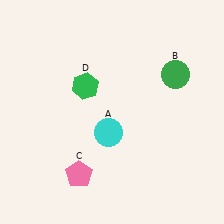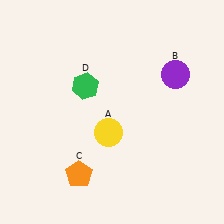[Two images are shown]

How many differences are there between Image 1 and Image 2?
There are 3 differences between the two images.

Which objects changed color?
A changed from cyan to yellow. B changed from green to purple. C changed from pink to orange.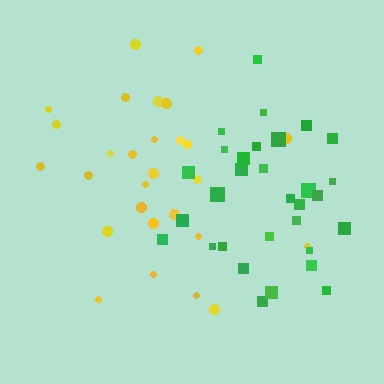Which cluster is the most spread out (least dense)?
Yellow.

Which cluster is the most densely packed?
Green.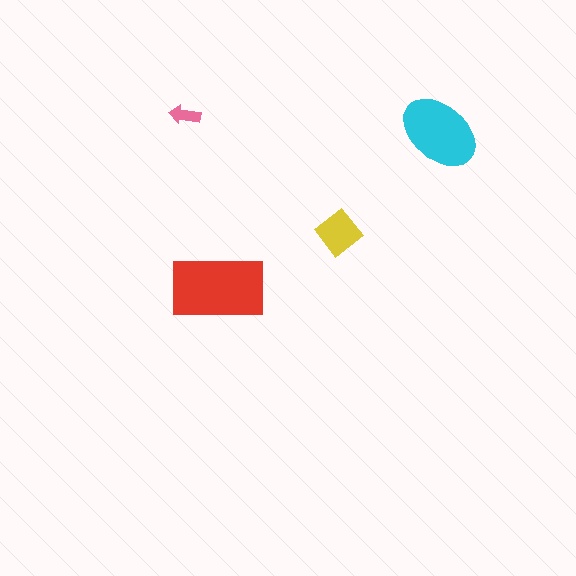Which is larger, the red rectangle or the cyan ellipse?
The red rectangle.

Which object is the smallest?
The pink arrow.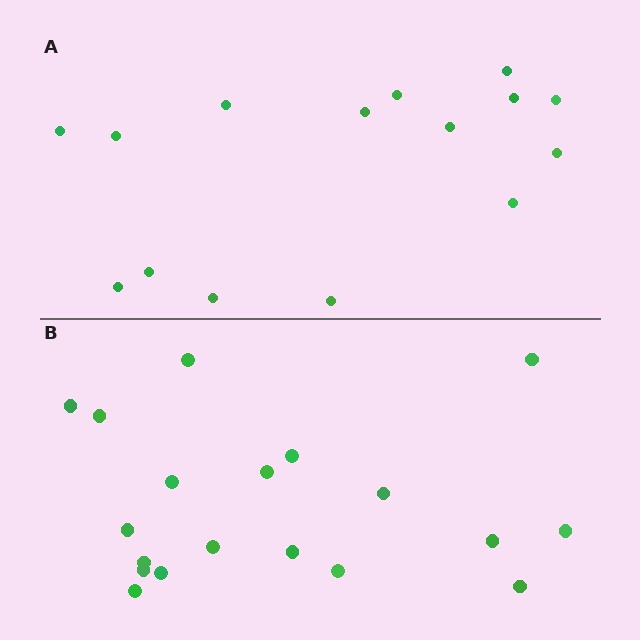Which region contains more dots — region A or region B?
Region B (the bottom region) has more dots.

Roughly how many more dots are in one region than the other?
Region B has about 4 more dots than region A.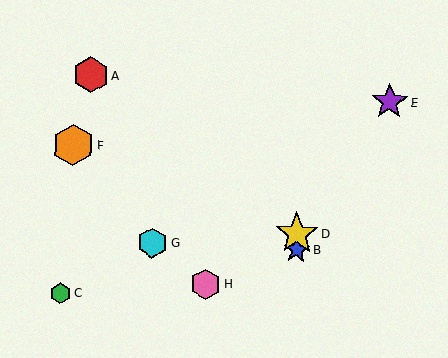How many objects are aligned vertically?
2 objects (B, D) are aligned vertically.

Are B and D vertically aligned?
Yes, both are at x≈297.